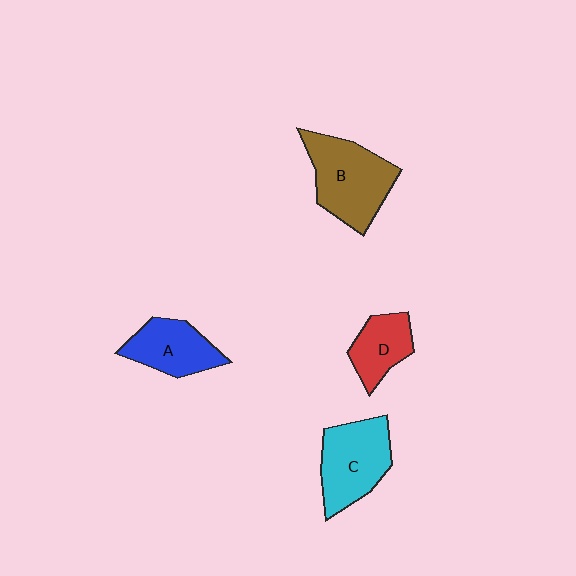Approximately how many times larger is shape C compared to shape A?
Approximately 1.3 times.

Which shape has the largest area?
Shape B (brown).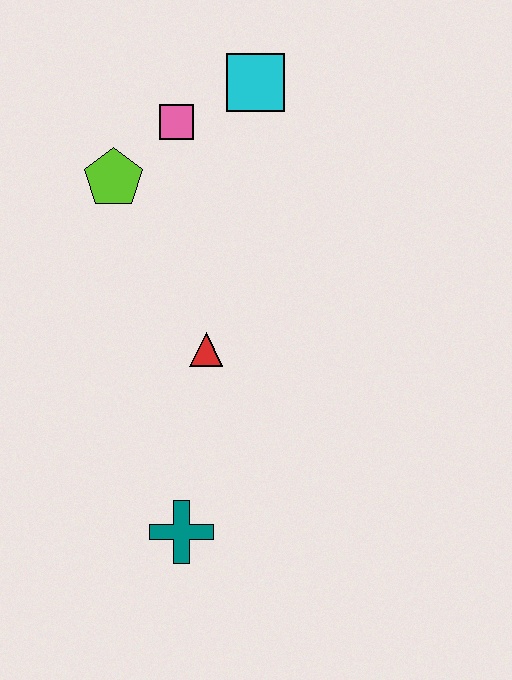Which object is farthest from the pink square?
The teal cross is farthest from the pink square.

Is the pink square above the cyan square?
No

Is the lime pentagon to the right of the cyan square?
No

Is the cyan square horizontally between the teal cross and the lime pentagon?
No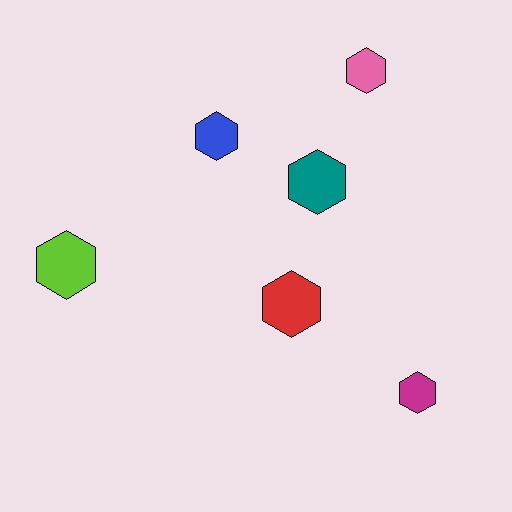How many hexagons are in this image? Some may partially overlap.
There are 6 hexagons.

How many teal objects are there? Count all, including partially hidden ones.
There is 1 teal object.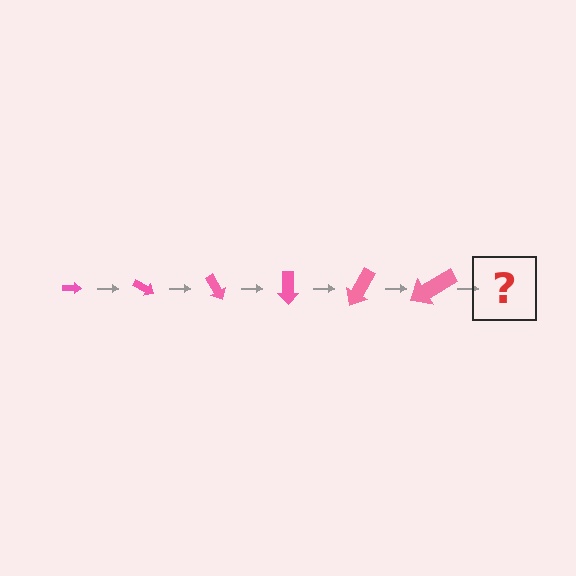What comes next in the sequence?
The next element should be an arrow, larger than the previous one and rotated 180 degrees from the start.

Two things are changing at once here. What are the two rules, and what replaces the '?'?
The two rules are that the arrow grows larger each step and it rotates 30 degrees each step. The '?' should be an arrow, larger than the previous one and rotated 180 degrees from the start.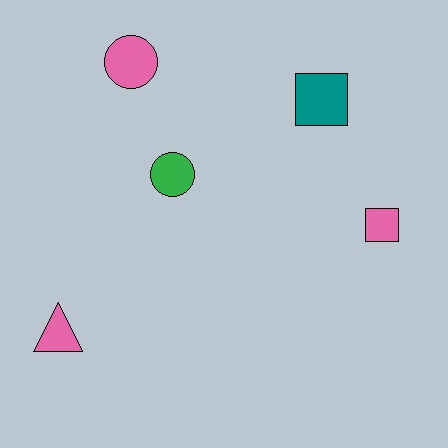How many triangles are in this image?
There is 1 triangle.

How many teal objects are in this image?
There is 1 teal object.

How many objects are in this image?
There are 5 objects.